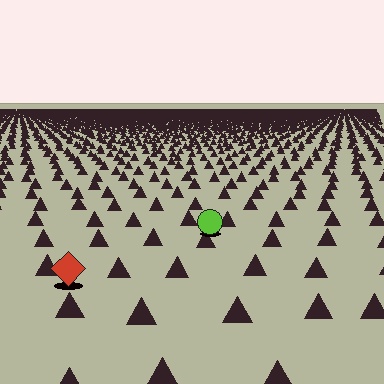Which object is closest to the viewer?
The red diamond is closest. The texture marks near it are larger and more spread out.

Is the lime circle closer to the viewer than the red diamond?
No. The red diamond is closer — you can tell from the texture gradient: the ground texture is coarser near it.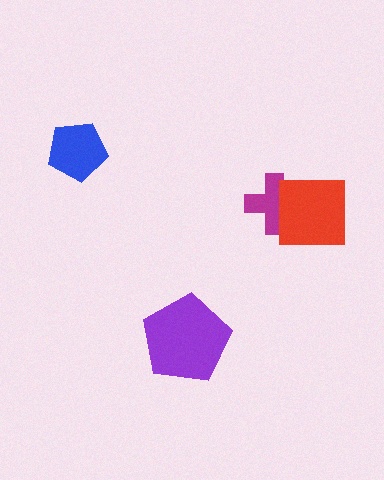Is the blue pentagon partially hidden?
No, no other shape covers it.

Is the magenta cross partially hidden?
Yes, it is partially covered by another shape.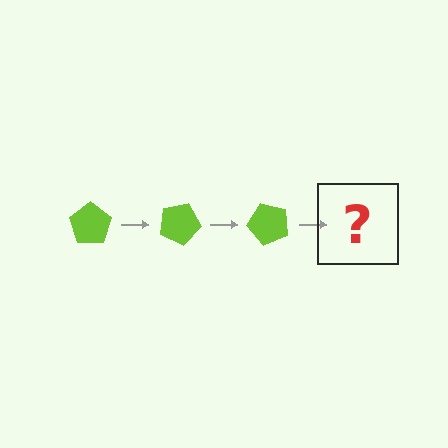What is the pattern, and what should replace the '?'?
The pattern is that the pentagon rotates 25 degrees each step. The '?' should be a lime pentagon rotated 75 degrees.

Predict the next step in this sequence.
The next step is a lime pentagon rotated 75 degrees.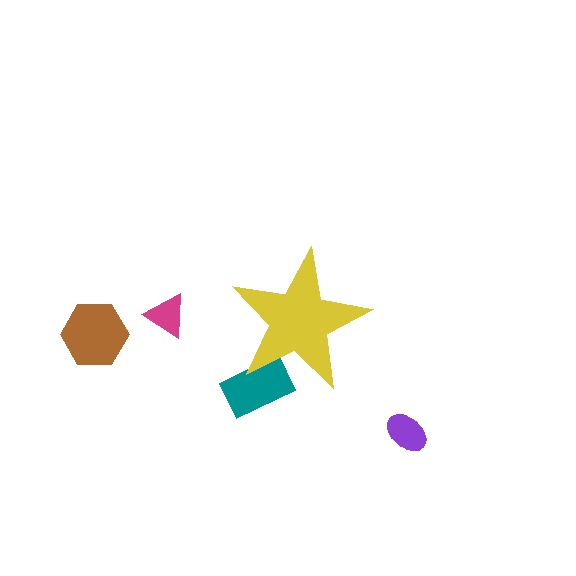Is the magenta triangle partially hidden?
No, the magenta triangle is fully visible.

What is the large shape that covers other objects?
A yellow star.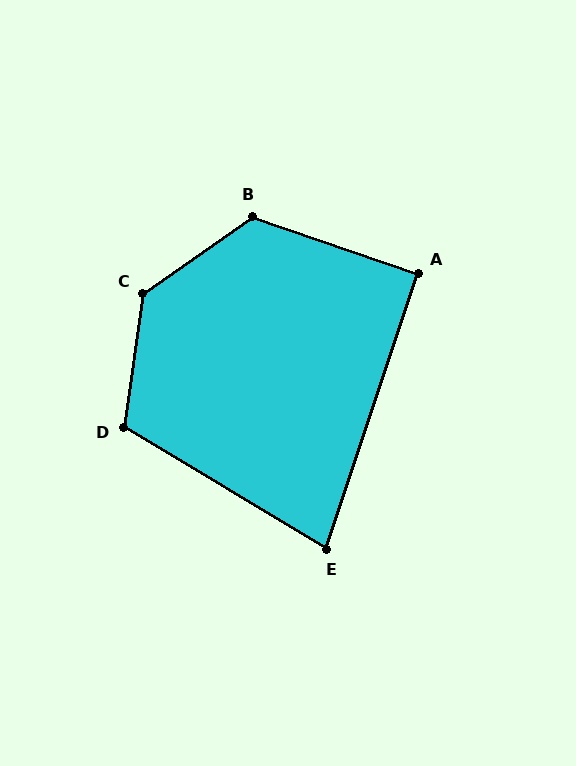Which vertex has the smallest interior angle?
E, at approximately 78 degrees.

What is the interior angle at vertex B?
Approximately 126 degrees (obtuse).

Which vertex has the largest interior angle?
C, at approximately 133 degrees.